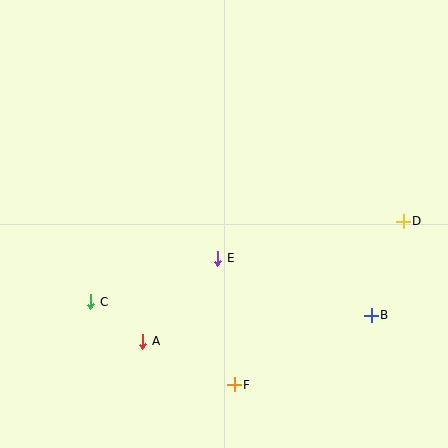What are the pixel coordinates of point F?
Point F is at (234, 385).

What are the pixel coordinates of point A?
Point A is at (143, 341).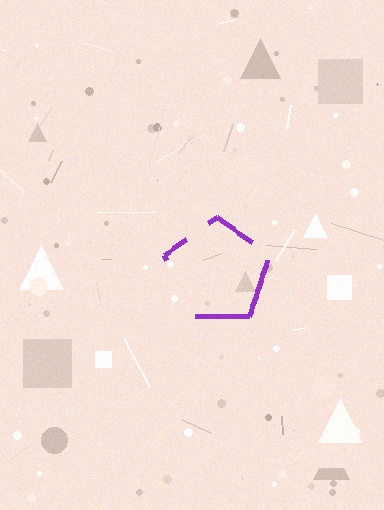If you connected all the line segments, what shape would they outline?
They would outline a pentagon.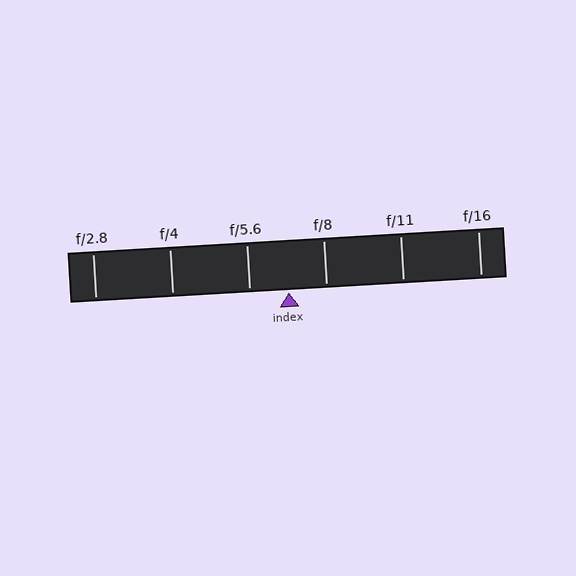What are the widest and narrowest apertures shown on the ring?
The widest aperture shown is f/2.8 and the narrowest is f/16.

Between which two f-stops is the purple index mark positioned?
The index mark is between f/5.6 and f/8.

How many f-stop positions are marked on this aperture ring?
There are 6 f-stop positions marked.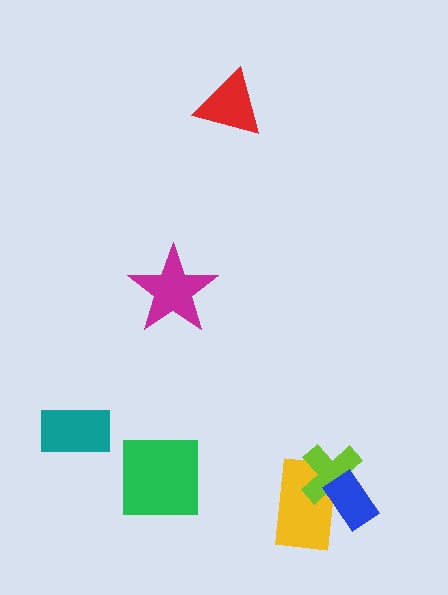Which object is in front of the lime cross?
The blue rectangle is in front of the lime cross.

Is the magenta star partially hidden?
No, no other shape covers it.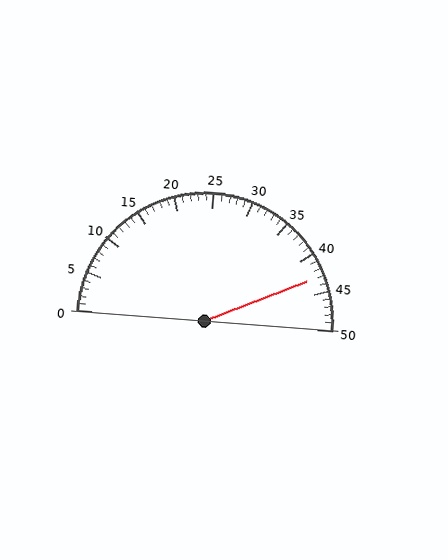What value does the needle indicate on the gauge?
The needle indicates approximately 43.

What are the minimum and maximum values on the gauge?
The gauge ranges from 0 to 50.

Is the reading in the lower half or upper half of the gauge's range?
The reading is in the upper half of the range (0 to 50).